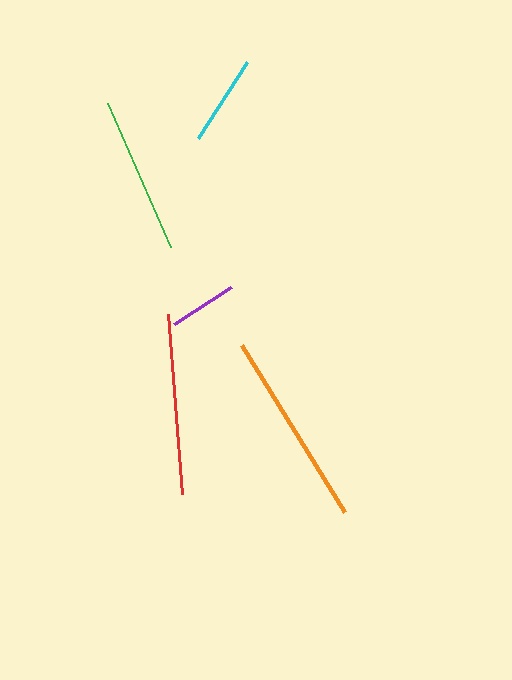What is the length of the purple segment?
The purple segment is approximately 67 pixels long.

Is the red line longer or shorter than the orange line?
The orange line is longer than the red line.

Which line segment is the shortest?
The purple line is the shortest at approximately 67 pixels.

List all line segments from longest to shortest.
From longest to shortest: orange, red, green, cyan, purple.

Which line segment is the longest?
The orange line is the longest at approximately 196 pixels.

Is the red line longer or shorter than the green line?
The red line is longer than the green line.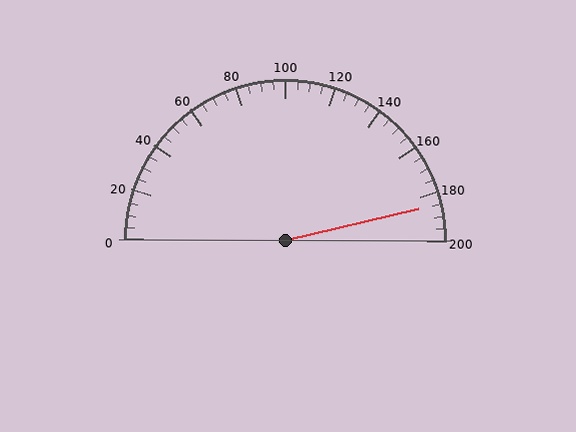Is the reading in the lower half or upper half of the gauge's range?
The reading is in the upper half of the range (0 to 200).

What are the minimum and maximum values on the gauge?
The gauge ranges from 0 to 200.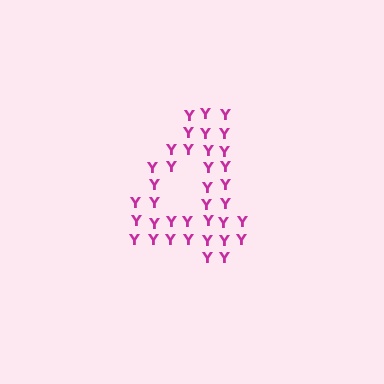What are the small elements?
The small elements are letter Y's.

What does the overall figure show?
The overall figure shows the digit 4.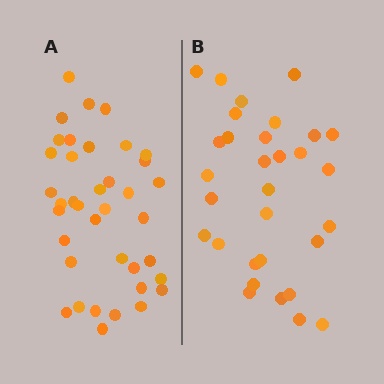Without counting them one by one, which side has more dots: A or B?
Region A (the left region) has more dots.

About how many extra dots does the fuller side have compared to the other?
Region A has roughly 8 or so more dots than region B.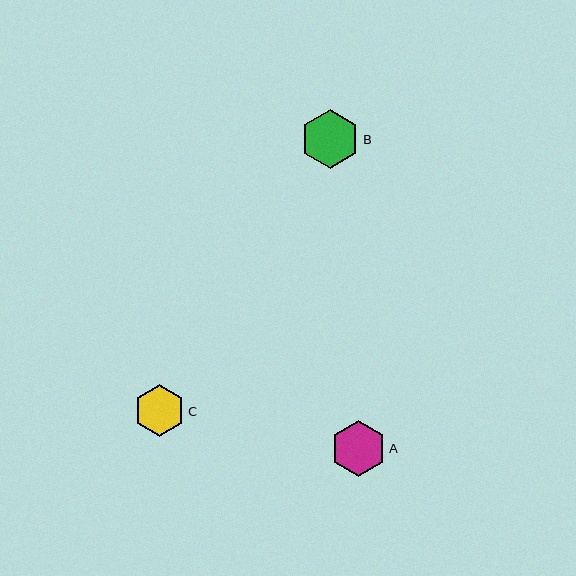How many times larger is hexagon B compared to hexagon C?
Hexagon B is approximately 1.1 times the size of hexagon C.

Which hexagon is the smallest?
Hexagon C is the smallest with a size of approximately 52 pixels.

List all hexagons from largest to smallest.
From largest to smallest: B, A, C.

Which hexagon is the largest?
Hexagon B is the largest with a size of approximately 59 pixels.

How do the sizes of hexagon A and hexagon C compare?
Hexagon A and hexagon C are approximately the same size.